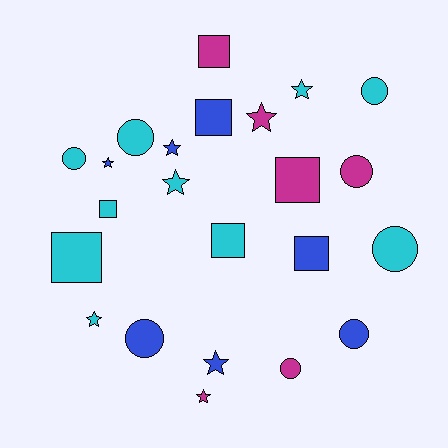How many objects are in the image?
There are 23 objects.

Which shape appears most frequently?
Circle, with 8 objects.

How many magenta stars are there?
There are 2 magenta stars.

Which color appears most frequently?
Cyan, with 10 objects.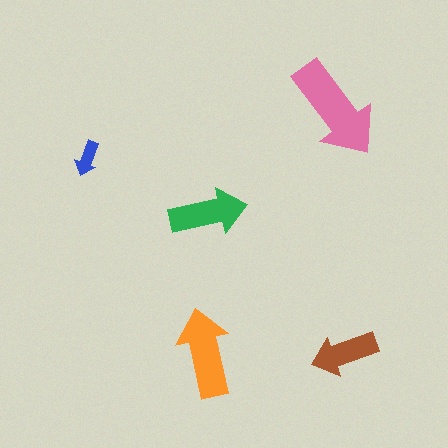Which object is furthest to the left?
The blue arrow is leftmost.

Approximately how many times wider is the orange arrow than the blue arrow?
About 2.5 times wider.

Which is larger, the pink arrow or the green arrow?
The pink one.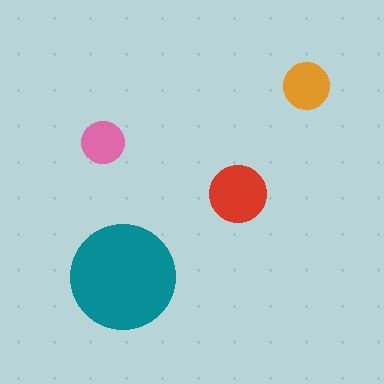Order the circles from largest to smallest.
the teal one, the red one, the orange one, the pink one.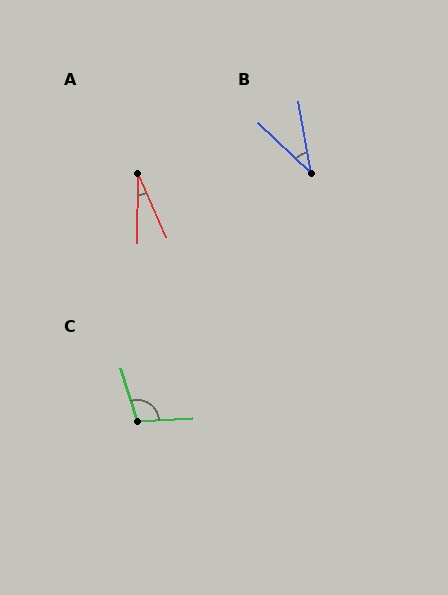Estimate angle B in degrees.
Approximately 37 degrees.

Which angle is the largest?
C, at approximately 104 degrees.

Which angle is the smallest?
A, at approximately 24 degrees.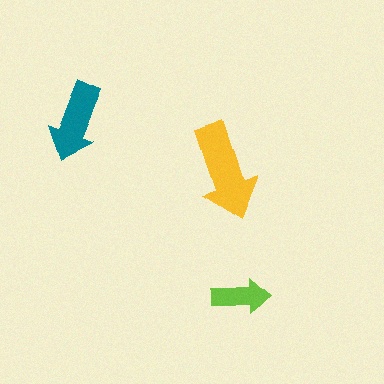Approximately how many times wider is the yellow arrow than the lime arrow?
About 1.5 times wider.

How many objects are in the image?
There are 3 objects in the image.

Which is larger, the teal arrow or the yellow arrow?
The yellow one.